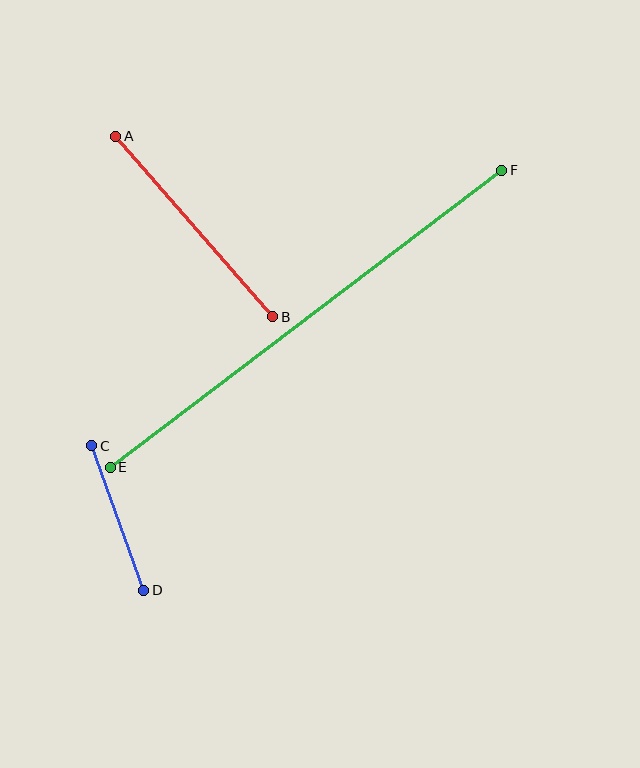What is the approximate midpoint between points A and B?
The midpoint is at approximately (194, 227) pixels.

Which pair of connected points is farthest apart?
Points E and F are farthest apart.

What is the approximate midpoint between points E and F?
The midpoint is at approximately (306, 319) pixels.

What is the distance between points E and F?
The distance is approximately 492 pixels.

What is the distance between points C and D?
The distance is approximately 154 pixels.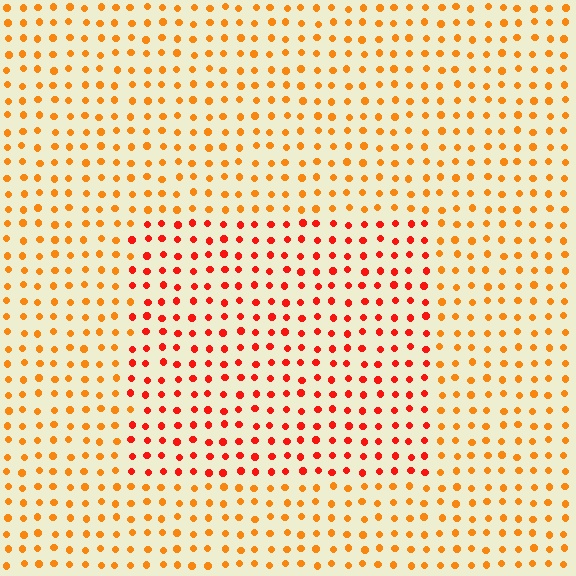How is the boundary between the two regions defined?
The boundary is defined purely by a slight shift in hue (about 30 degrees). Spacing, size, and orientation are identical on both sides.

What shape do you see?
I see a rectangle.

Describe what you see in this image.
The image is filled with small orange elements in a uniform arrangement. A rectangle-shaped region is visible where the elements are tinted to a slightly different hue, forming a subtle color boundary.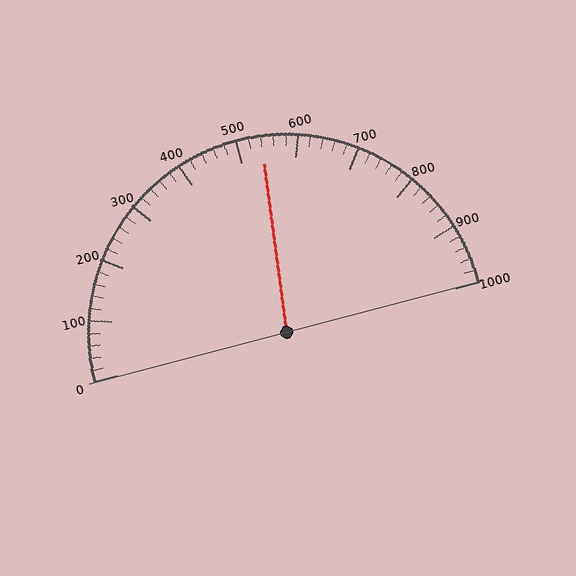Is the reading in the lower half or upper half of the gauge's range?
The reading is in the upper half of the range (0 to 1000).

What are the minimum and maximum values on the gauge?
The gauge ranges from 0 to 1000.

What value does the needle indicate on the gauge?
The needle indicates approximately 540.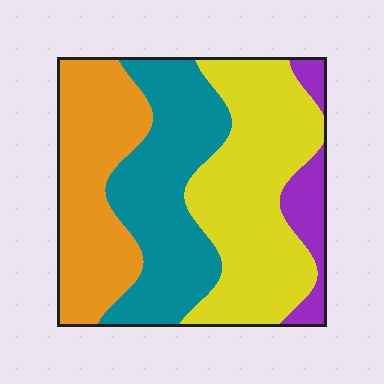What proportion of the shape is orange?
Orange takes up about one quarter (1/4) of the shape.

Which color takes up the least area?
Purple, at roughly 10%.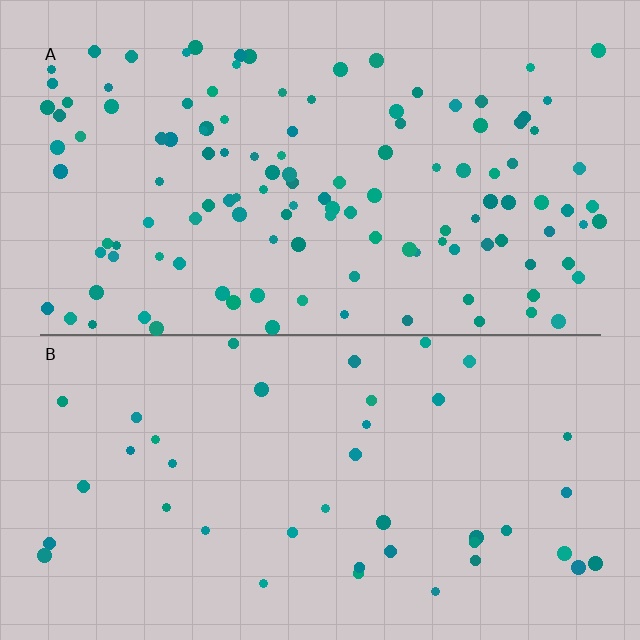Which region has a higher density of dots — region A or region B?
A (the top).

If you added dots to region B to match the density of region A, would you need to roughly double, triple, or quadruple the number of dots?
Approximately triple.